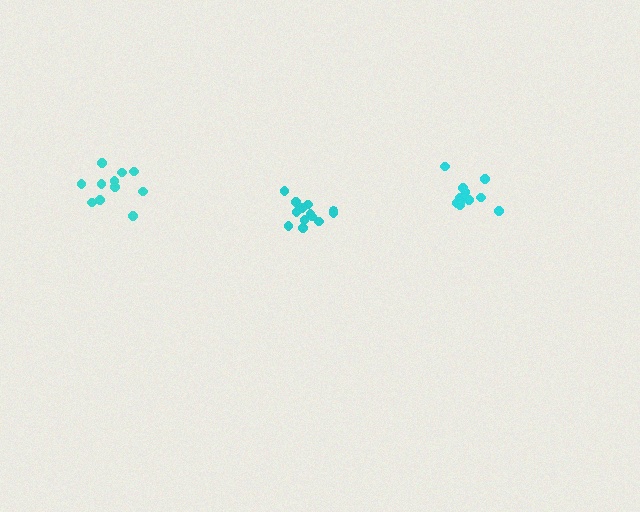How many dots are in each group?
Group 1: 11 dots, Group 2: 11 dots, Group 3: 13 dots (35 total).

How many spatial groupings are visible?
There are 3 spatial groupings.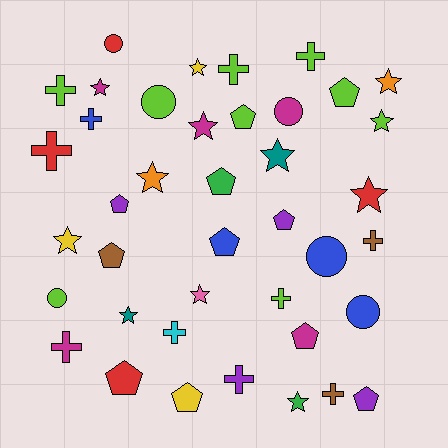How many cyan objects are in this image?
There is 1 cyan object.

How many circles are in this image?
There are 6 circles.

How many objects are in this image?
There are 40 objects.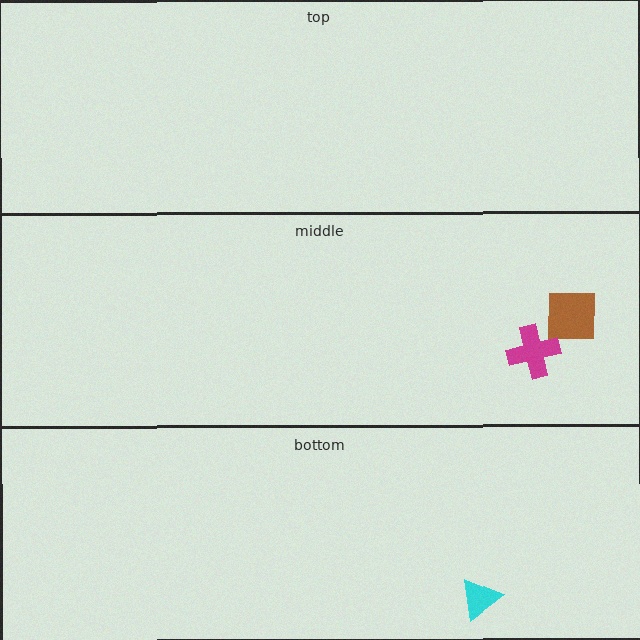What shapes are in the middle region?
The brown square, the magenta cross.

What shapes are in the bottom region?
The cyan triangle.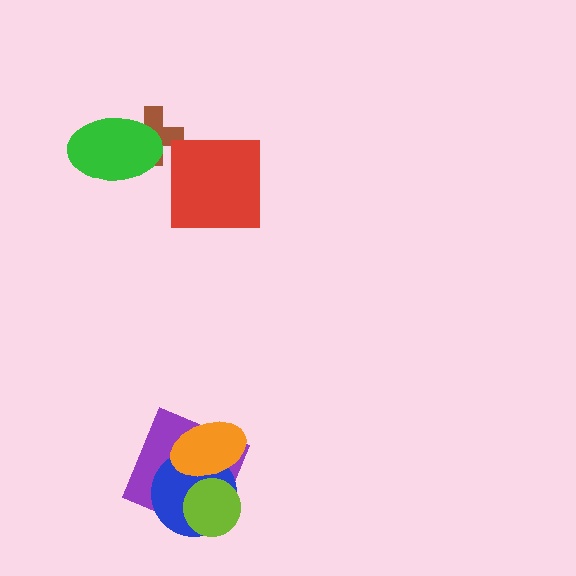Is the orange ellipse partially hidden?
Yes, it is partially covered by another shape.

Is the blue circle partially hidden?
Yes, it is partially covered by another shape.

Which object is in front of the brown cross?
The green ellipse is in front of the brown cross.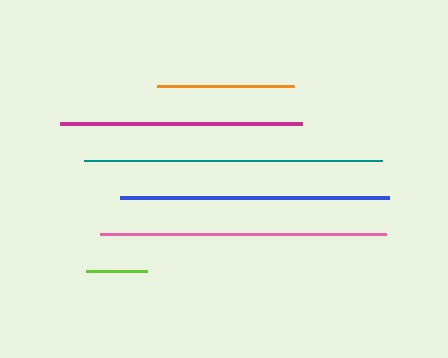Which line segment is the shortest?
The lime line is the shortest at approximately 62 pixels.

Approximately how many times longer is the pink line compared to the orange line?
The pink line is approximately 2.1 times the length of the orange line.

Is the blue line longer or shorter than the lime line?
The blue line is longer than the lime line.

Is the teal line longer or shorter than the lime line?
The teal line is longer than the lime line.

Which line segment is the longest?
The teal line is the longest at approximately 299 pixels.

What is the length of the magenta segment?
The magenta segment is approximately 242 pixels long.